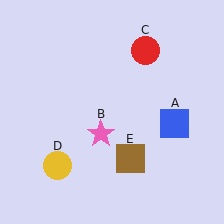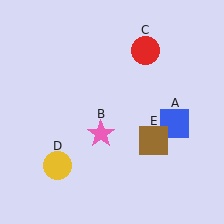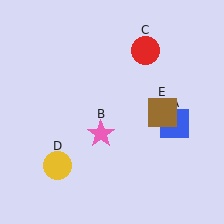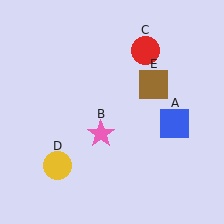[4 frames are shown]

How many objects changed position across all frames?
1 object changed position: brown square (object E).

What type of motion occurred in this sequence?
The brown square (object E) rotated counterclockwise around the center of the scene.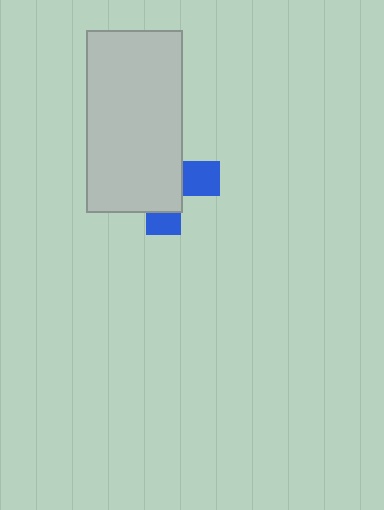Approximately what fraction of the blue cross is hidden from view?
Roughly 70% of the blue cross is hidden behind the light gray rectangle.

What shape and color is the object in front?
The object in front is a light gray rectangle.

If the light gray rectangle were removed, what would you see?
You would see the complete blue cross.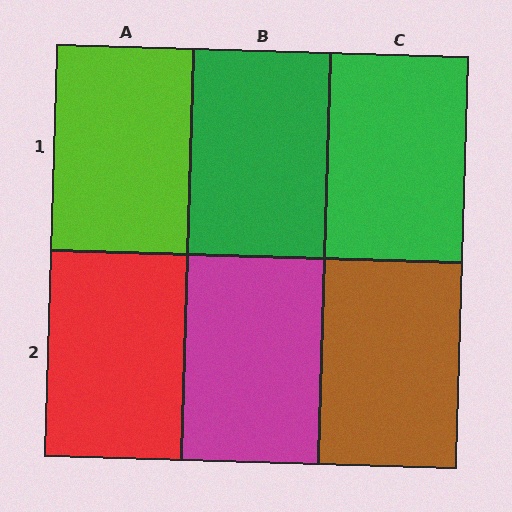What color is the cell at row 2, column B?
Magenta.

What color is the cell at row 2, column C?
Brown.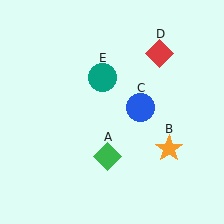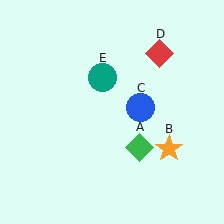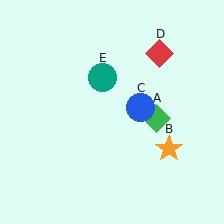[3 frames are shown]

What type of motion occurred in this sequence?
The green diamond (object A) rotated counterclockwise around the center of the scene.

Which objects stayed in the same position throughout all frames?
Orange star (object B) and blue circle (object C) and red diamond (object D) and teal circle (object E) remained stationary.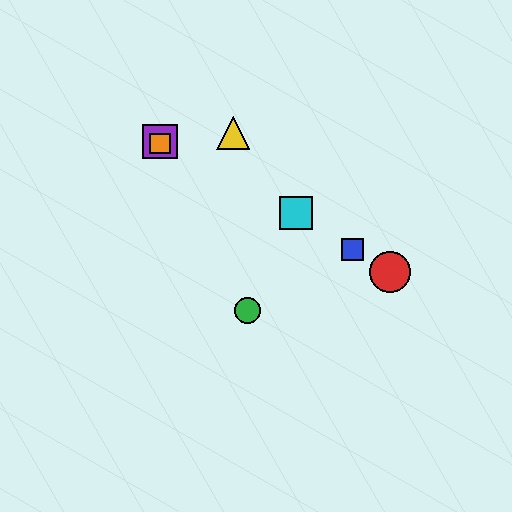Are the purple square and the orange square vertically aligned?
Yes, both are at x≈160.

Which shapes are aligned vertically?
The purple square, the orange square are aligned vertically.